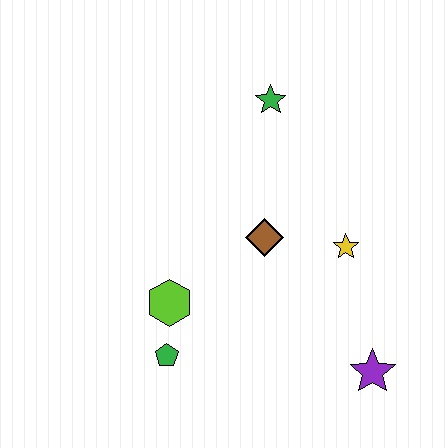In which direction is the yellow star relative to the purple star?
The yellow star is above the purple star.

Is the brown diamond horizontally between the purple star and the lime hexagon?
Yes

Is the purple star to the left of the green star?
No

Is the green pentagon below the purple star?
No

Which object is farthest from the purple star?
The green star is farthest from the purple star.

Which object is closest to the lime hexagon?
The green pentagon is closest to the lime hexagon.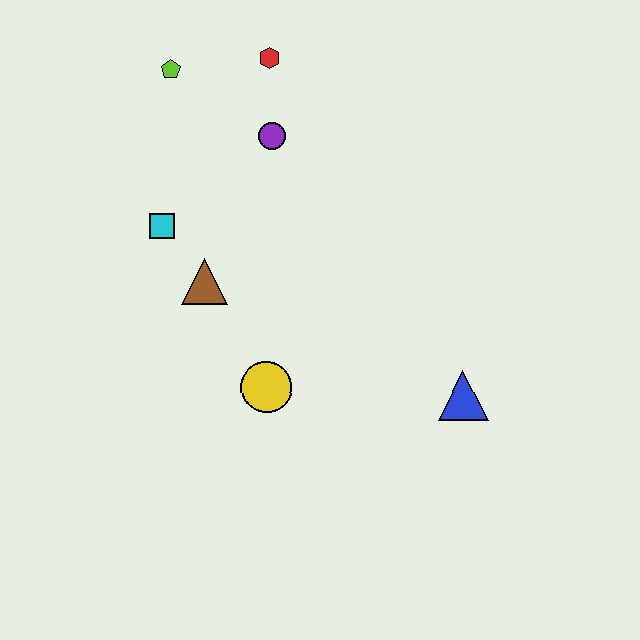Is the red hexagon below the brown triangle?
No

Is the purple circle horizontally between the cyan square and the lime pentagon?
No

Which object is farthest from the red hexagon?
The blue triangle is farthest from the red hexagon.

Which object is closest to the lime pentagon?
The red hexagon is closest to the lime pentagon.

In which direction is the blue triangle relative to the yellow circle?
The blue triangle is to the right of the yellow circle.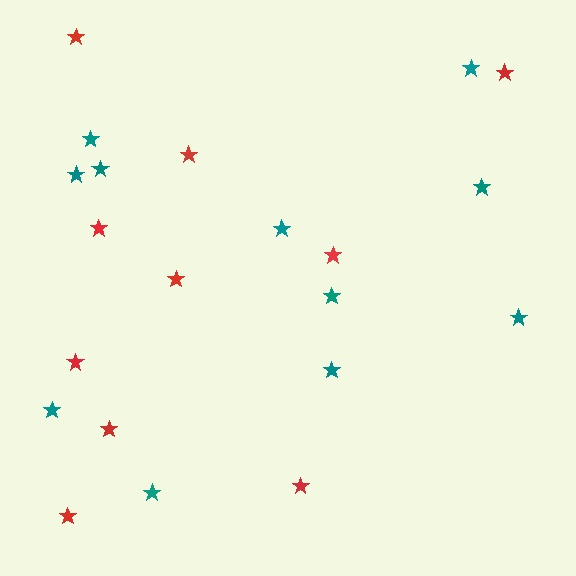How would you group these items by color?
There are 2 groups: one group of teal stars (11) and one group of red stars (10).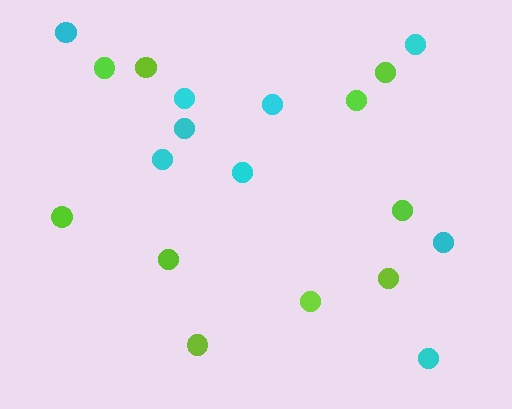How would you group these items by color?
There are 2 groups: one group of lime circles (10) and one group of cyan circles (9).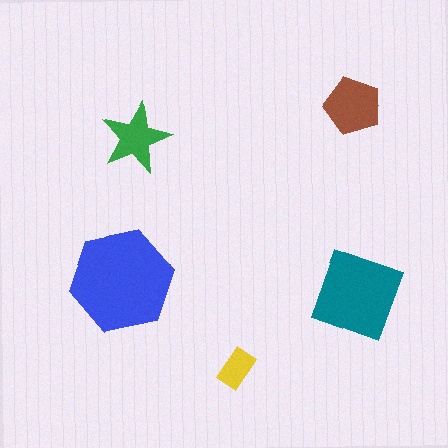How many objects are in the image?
There are 5 objects in the image.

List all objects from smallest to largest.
The yellow rectangle, the green star, the brown pentagon, the teal square, the blue hexagon.